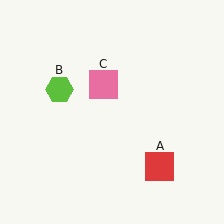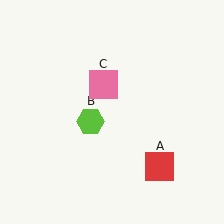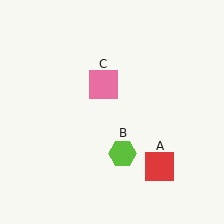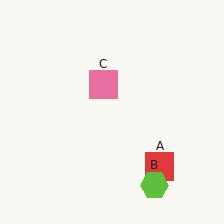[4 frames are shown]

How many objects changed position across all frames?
1 object changed position: lime hexagon (object B).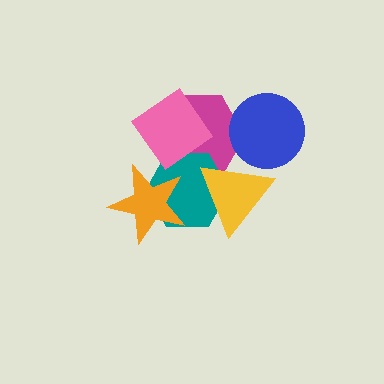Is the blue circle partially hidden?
Yes, it is partially covered by another shape.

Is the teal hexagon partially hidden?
Yes, it is partially covered by another shape.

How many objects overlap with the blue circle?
2 objects overlap with the blue circle.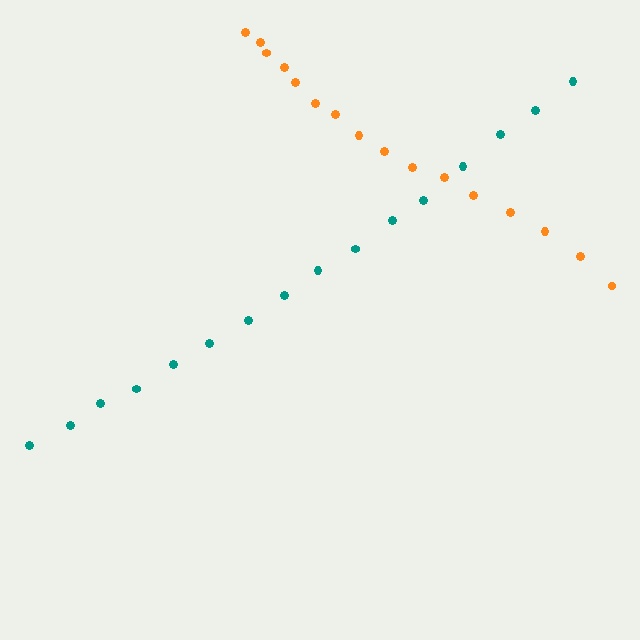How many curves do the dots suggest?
There are 2 distinct paths.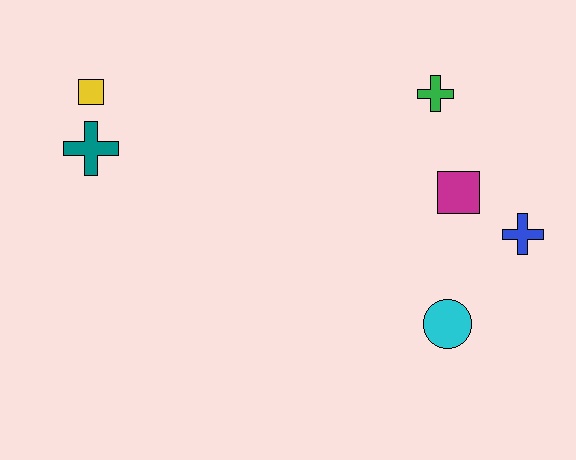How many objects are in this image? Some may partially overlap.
There are 6 objects.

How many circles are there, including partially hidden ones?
There is 1 circle.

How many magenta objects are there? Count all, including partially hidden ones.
There is 1 magenta object.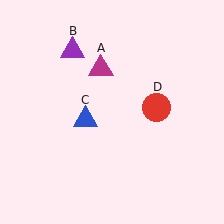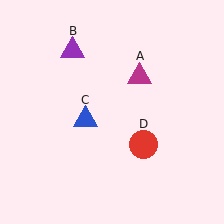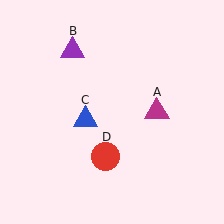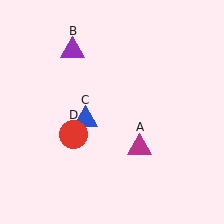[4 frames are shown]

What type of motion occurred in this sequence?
The magenta triangle (object A), red circle (object D) rotated clockwise around the center of the scene.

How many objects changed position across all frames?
2 objects changed position: magenta triangle (object A), red circle (object D).